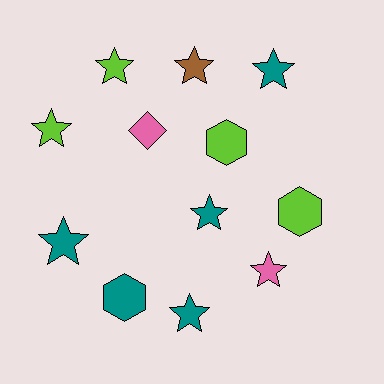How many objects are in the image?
There are 12 objects.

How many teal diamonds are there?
There are no teal diamonds.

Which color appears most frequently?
Teal, with 5 objects.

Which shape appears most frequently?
Star, with 8 objects.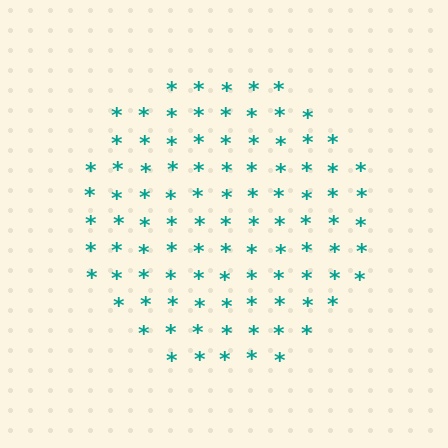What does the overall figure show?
The overall figure shows a circle.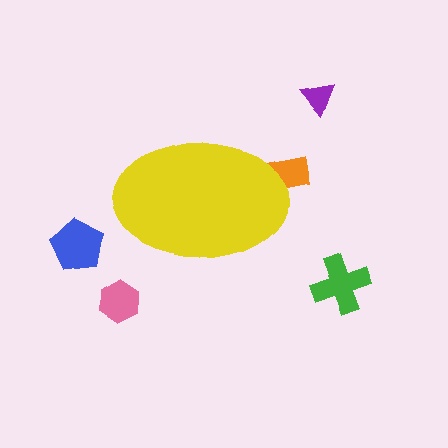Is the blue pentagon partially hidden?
No, the blue pentagon is fully visible.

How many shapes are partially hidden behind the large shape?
1 shape is partially hidden.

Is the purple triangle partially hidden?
No, the purple triangle is fully visible.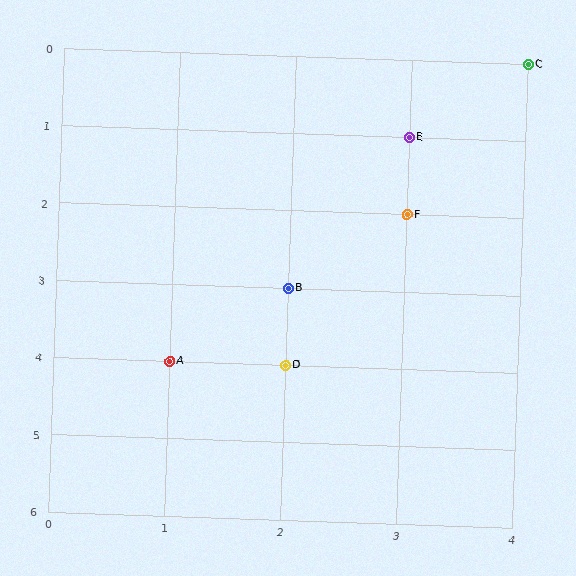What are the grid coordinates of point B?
Point B is at grid coordinates (2, 3).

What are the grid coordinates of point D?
Point D is at grid coordinates (2, 4).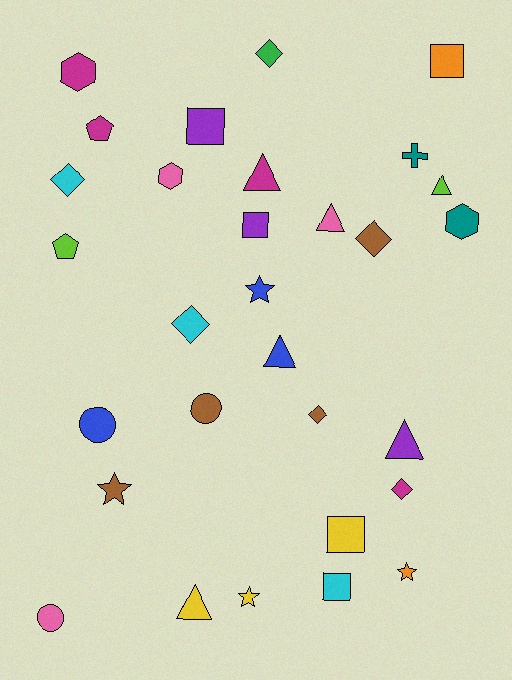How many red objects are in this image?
There are no red objects.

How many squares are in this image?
There are 5 squares.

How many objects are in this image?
There are 30 objects.